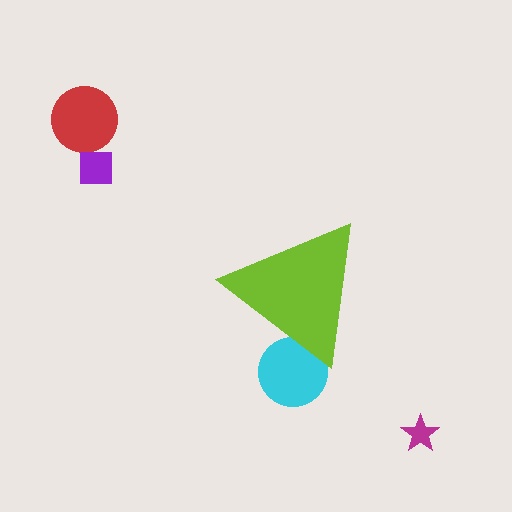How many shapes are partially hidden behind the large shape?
1 shape is partially hidden.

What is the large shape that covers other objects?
A lime triangle.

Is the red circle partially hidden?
No, the red circle is fully visible.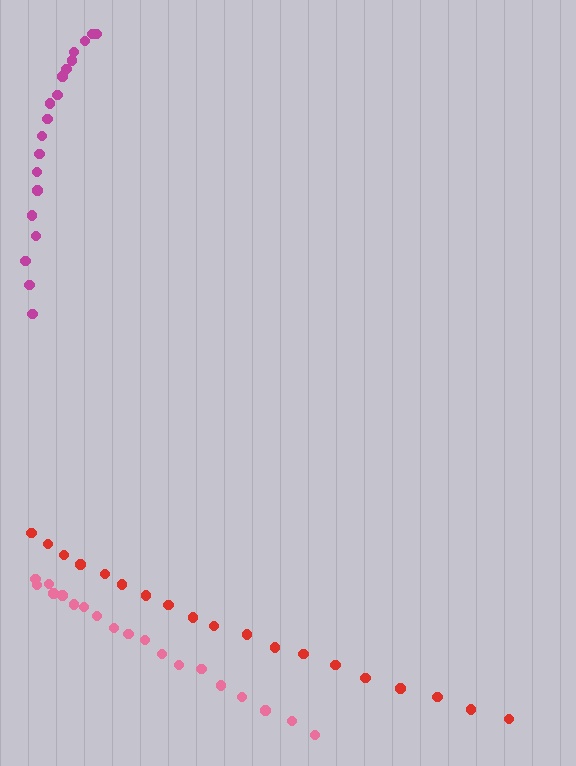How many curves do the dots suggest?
There are 3 distinct paths.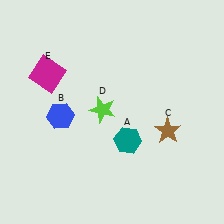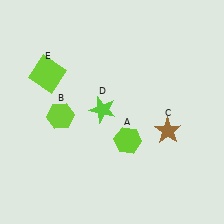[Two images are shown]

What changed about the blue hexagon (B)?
In Image 1, B is blue. In Image 2, it changed to lime.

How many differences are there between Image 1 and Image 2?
There are 3 differences between the two images.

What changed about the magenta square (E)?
In Image 1, E is magenta. In Image 2, it changed to lime.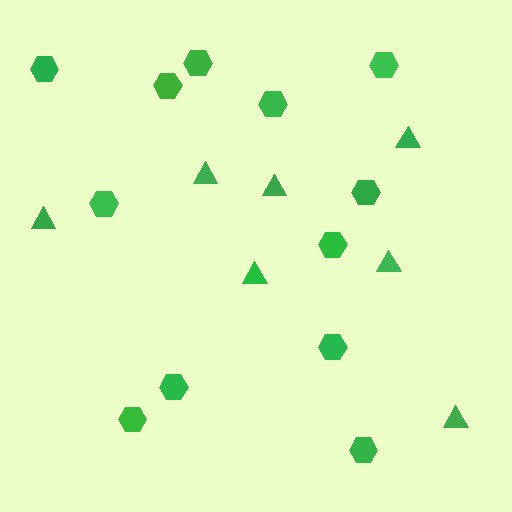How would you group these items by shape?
There are 2 groups: one group of hexagons (12) and one group of triangles (7).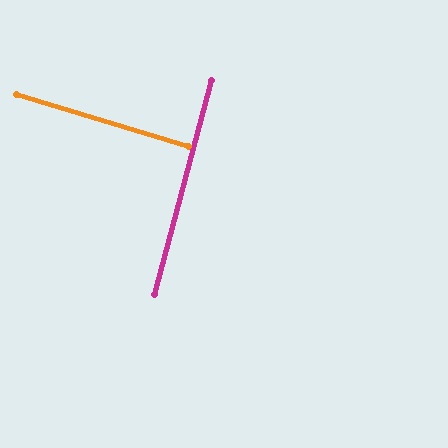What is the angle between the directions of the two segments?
Approximately 88 degrees.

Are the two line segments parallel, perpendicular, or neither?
Perpendicular — they meet at approximately 88°.